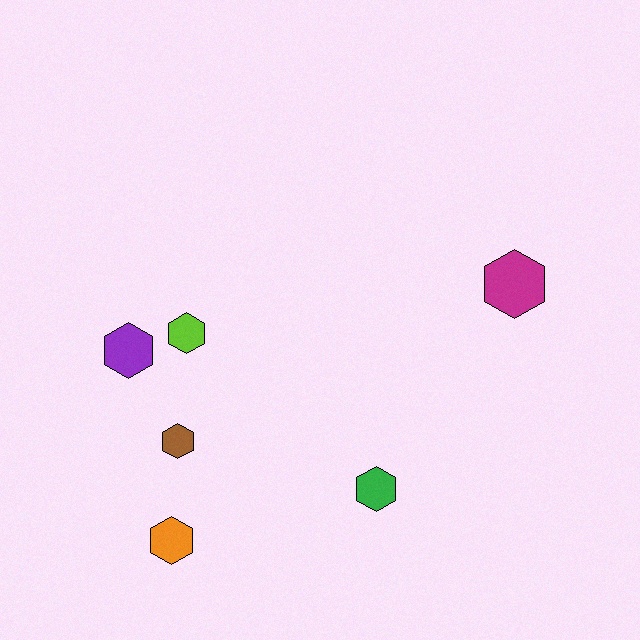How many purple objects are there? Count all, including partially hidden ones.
There is 1 purple object.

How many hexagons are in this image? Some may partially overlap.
There are 6 hexagons.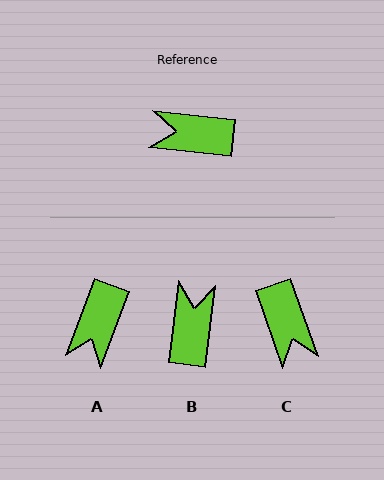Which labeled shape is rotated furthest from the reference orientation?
C, about 115 degrees away.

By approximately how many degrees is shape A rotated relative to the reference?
Approximately 75 degrees counter-clockwise.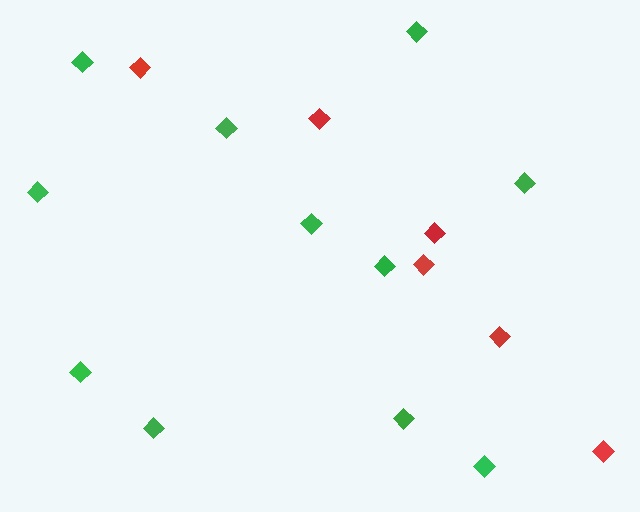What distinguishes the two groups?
There are 2 groups: one group of red diamonds (6) and one group of green diamonds (11).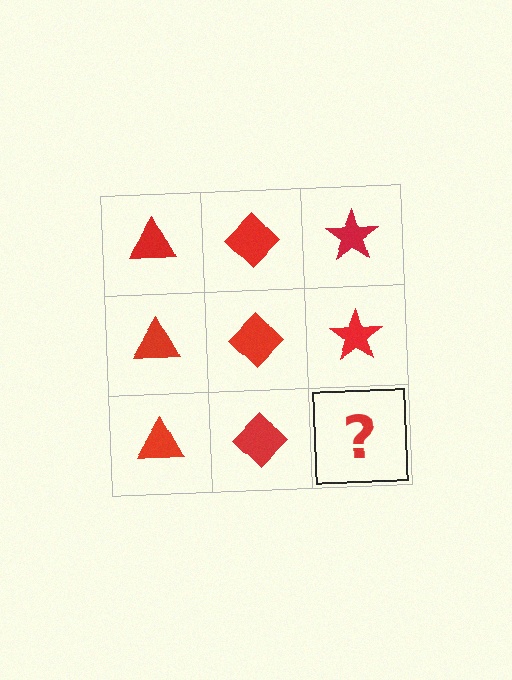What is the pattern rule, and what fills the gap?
The rule is that each column has a consistent shape. The gap should be filled with a red star.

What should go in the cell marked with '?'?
The missing cell should contain a red star.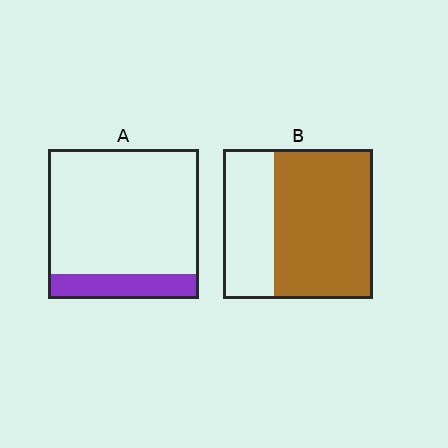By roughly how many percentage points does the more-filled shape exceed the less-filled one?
By roughly 50 percentage points (B over A).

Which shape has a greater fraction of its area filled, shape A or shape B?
Shape B.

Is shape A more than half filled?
No.